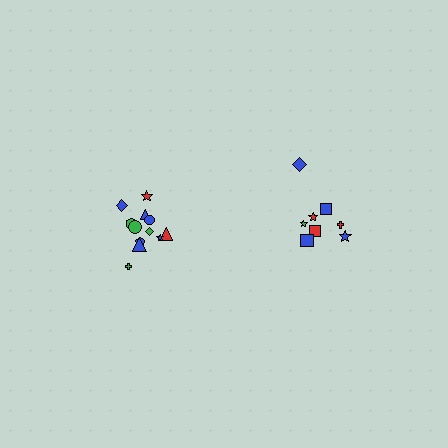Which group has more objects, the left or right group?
The left group.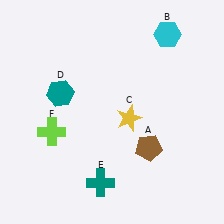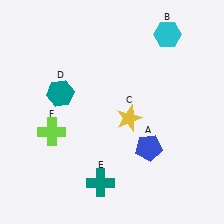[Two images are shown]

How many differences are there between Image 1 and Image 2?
There is 1 difference between the two images.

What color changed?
The pentagon (A) changed from brown in Image 1 to blue in Image 2.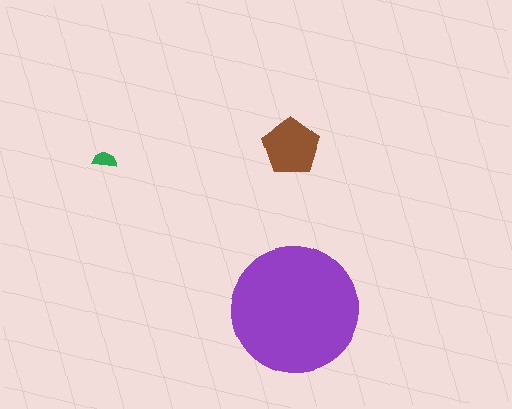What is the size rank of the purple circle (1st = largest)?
1st.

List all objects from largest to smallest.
The purple circle, the brown pentagon, the green semicircle.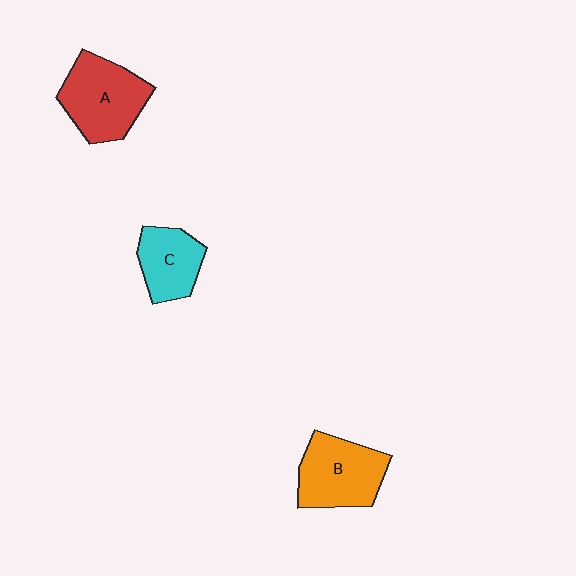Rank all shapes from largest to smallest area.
From largest to smallest: A (red), B (orange), C (cyan).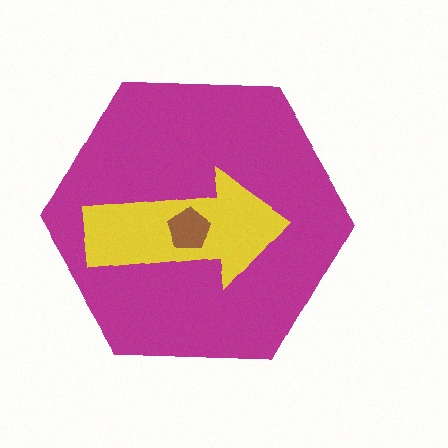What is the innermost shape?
The brown pentagon.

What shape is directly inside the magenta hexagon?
The yellow arrow.